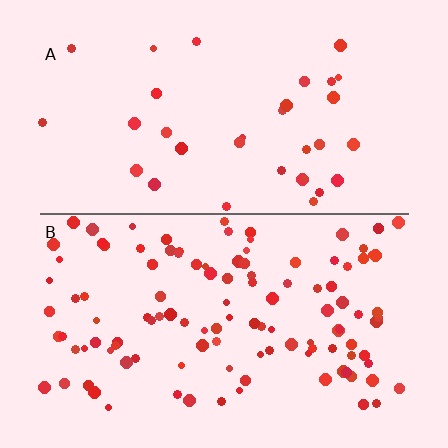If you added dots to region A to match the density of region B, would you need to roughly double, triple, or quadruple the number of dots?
Approximately triple.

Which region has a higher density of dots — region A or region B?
B (the bottom).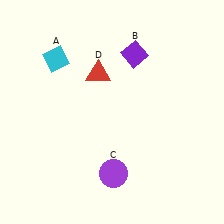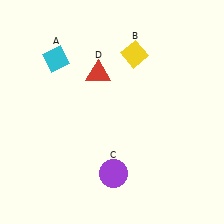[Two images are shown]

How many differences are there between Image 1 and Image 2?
There is 1 difference between the two images.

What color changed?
The diamond (B) changed from purple in Image 1 to yellow in Image 2.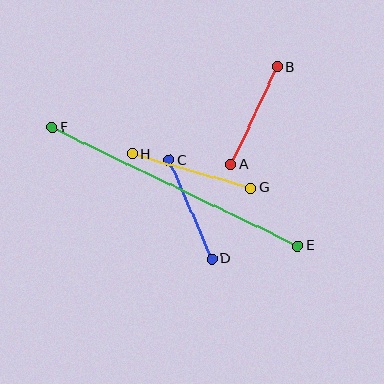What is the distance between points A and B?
The distance is approximately 108 pixels.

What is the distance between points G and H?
The distance is approximately 123 pixels.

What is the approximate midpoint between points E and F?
The midpoint is at approximately (175, 187) pixels.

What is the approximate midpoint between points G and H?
The midpoint is at approximately (192, 171) pixels.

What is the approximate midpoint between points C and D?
The midpoint is at approximately (190, 209) pixels.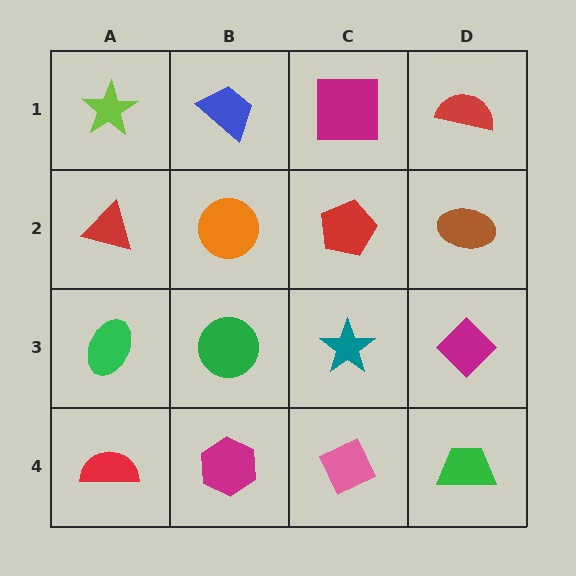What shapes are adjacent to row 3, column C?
A red pentagon (row 2, column C), a pink diamond (row 4, column C), a green circle (row 3, column B), a magenta diamond (row 3, column D).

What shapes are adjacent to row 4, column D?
A magenta diamond (row 3, column D), a pink diamond (row 4, column C).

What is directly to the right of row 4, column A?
A magenta hexagon.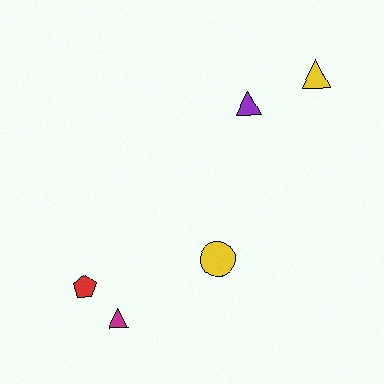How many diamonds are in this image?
There are no diamonds.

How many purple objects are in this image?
There is 1 purple object.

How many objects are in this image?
There are 5 objects.